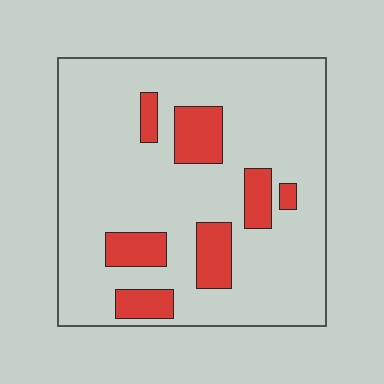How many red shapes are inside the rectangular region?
7.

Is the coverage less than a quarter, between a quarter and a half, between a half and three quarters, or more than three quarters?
Less than a quarter.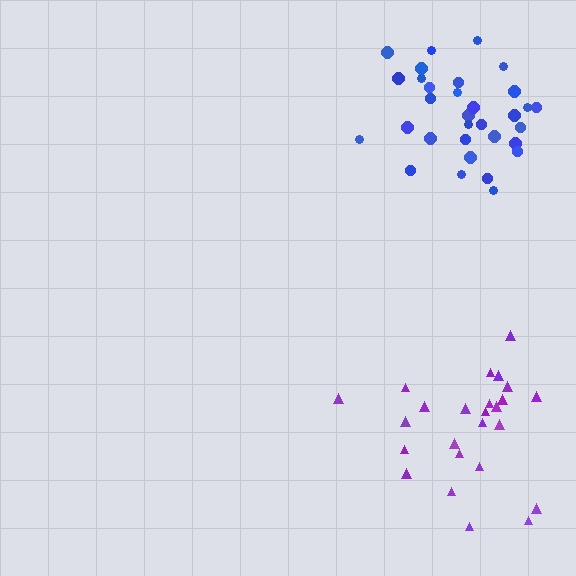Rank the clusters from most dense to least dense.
blue, purple.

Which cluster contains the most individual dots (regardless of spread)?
Blue (32).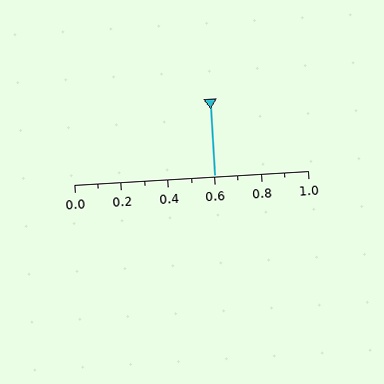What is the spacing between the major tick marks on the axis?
The major ticks are spaced 0.2 apart.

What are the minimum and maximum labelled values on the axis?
The axis runs from 0.0 to 1.0.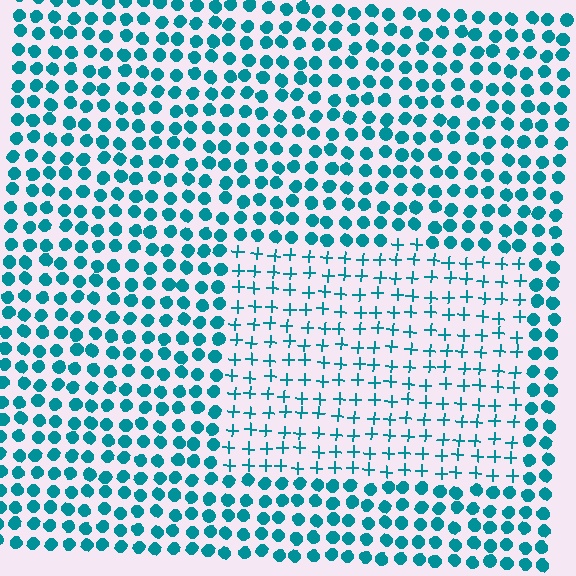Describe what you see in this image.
The image is filled with small teal elements arranged in a uniform grid. A rectangle-shaped region contains plus signs, while the surrounding area contains circles. The boundary is defined purely by the change in element shape.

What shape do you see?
I see a rectangle.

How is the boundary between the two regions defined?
The boundary is defined by a change in element shape: plus signs inside vs. circles outside. All elements share the same color and spacing.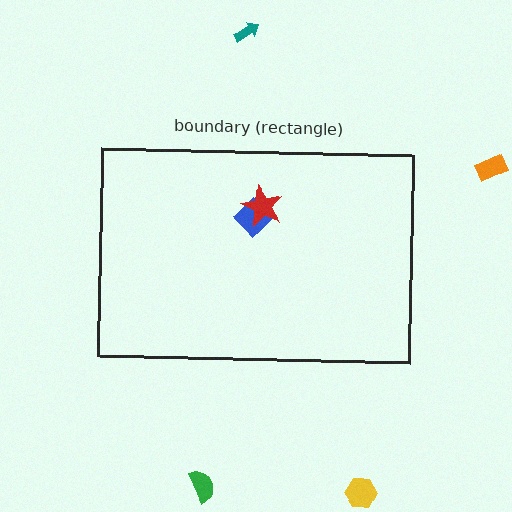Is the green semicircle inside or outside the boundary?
Outside.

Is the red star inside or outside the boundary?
Inside.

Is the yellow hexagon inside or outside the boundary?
Outside.